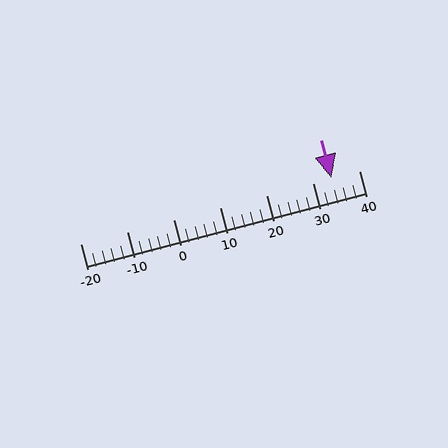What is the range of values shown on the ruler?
The ruler shows values from -20 to 40.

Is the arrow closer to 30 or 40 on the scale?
The arrow is closer to 30.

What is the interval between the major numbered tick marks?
The major tick marks are spaced 10 units apart.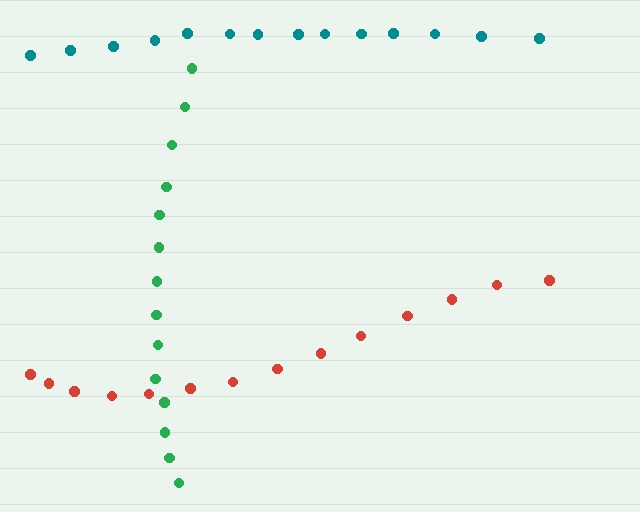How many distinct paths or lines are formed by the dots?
There are 3 distinct paths.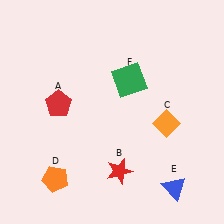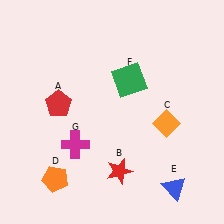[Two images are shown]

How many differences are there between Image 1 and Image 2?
There is 1 difference between the two images.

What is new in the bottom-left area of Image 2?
A magenta cross (G) was added in the bottom-left area of Image 2.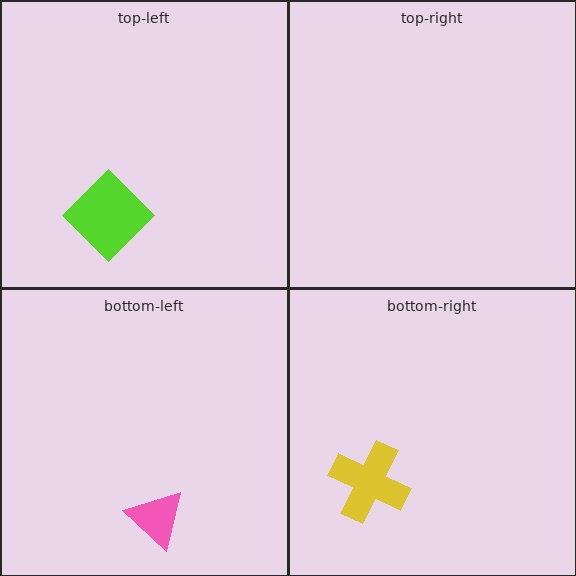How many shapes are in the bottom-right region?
1.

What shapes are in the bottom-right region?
The yellow cross.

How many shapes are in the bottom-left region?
1.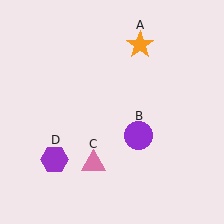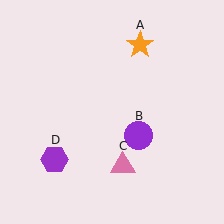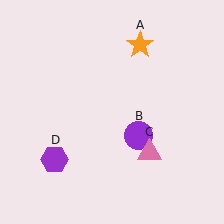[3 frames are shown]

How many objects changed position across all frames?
1 object changed position: pink triangle (object C).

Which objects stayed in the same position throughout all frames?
Orange star (object A) and purple circle (object B) and purple hexagon (object D) remained stationary.